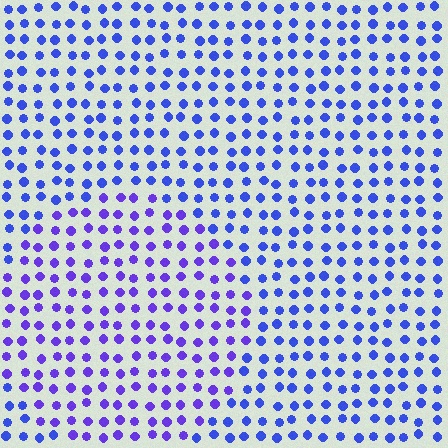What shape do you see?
I see a circle.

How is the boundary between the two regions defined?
The boundary is defined purely by a slight shift in hue (about 26 degrees). Spacing, size, and orientation are identical on both sides.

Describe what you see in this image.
The image is filled with small blue elements in a uniform arrangement. A circle-shaped region is visible where the elements are tinted to a slightly different hue, forming a subtle color boundary.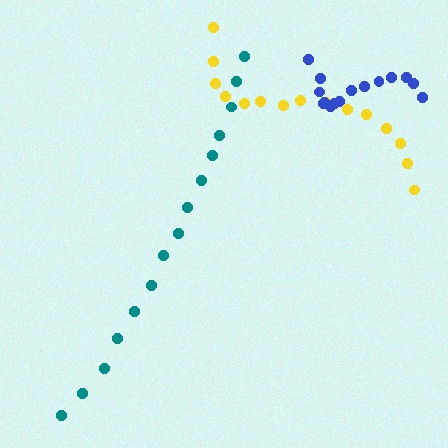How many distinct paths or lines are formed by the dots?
There are 3 distinct paths.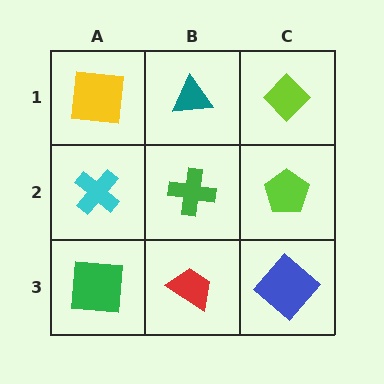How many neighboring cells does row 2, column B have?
4.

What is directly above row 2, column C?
A lime diamond.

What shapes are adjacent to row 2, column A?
A yellow square (row 1, column A), a green square (row 3, column A), a green cross (row 2, column B).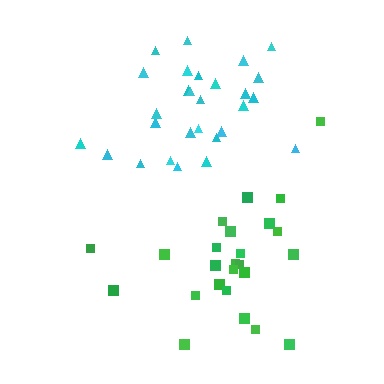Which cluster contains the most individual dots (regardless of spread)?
Cyan (28).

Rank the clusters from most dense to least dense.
cyan, green.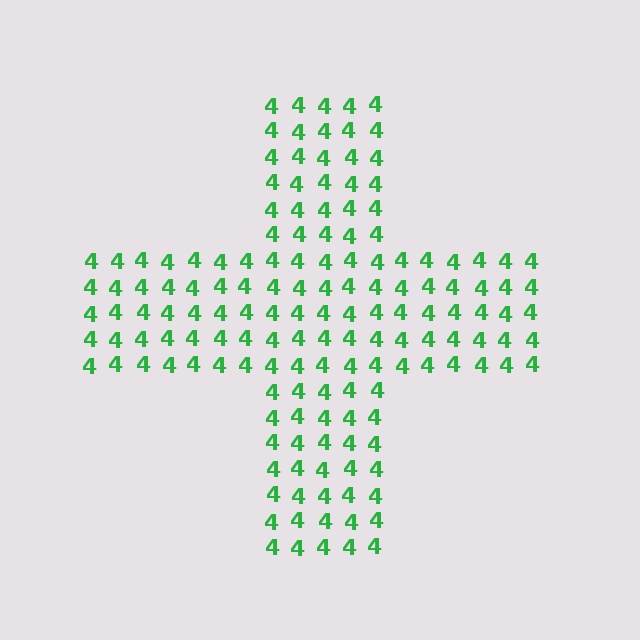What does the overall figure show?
The overall figure shows a cross.